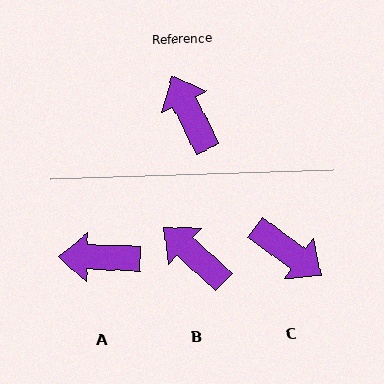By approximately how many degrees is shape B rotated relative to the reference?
Approximately 21 degrees counter-clockwise.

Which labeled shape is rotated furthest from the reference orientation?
C, about 152 degrees away.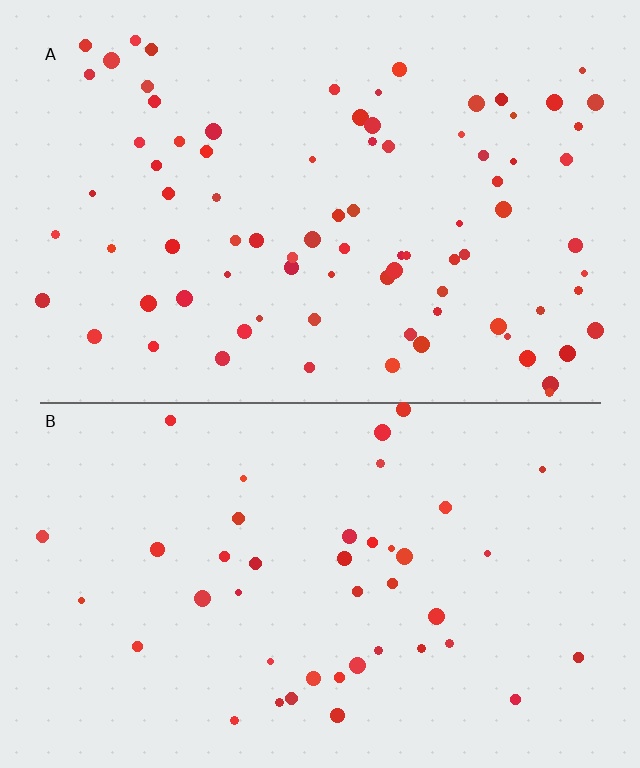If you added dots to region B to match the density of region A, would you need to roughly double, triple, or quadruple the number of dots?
Approximately double.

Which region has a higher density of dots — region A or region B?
A (the top).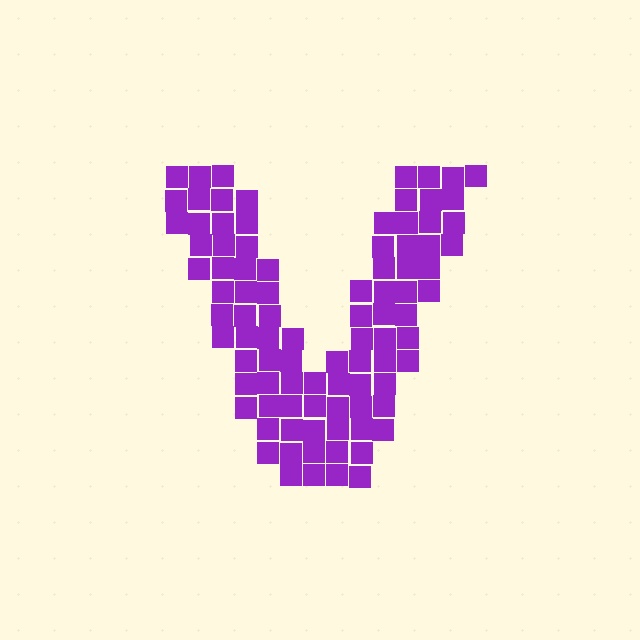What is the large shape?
The large shape is the letter V.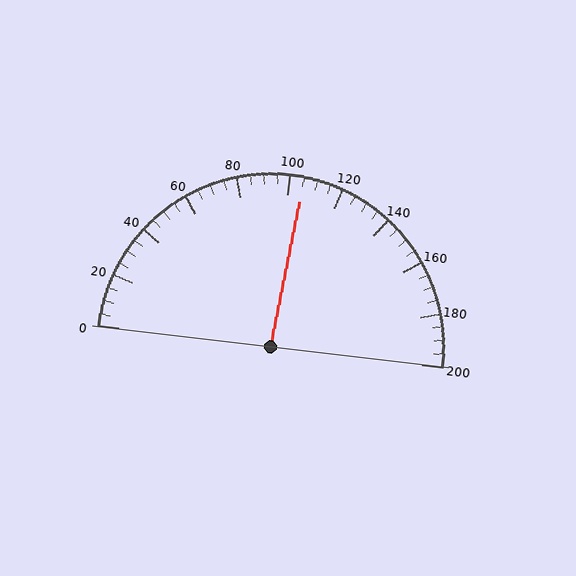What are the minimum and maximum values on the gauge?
The gauge ranges from 0 to 200.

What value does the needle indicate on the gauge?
The needle indicates approximately 105.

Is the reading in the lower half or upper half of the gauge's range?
The reading is in the upper half of the range (0 to 200).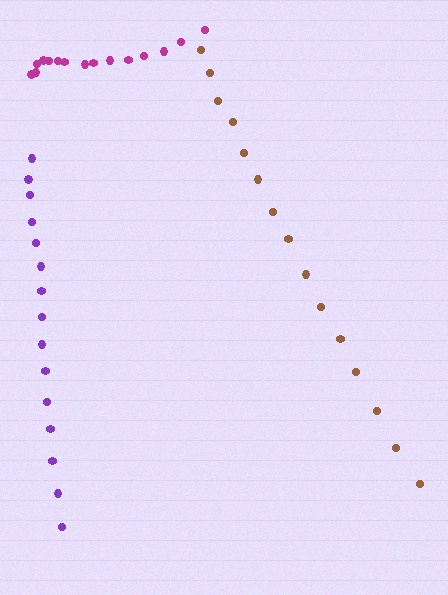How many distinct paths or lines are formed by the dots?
There are 3 distinct paths.